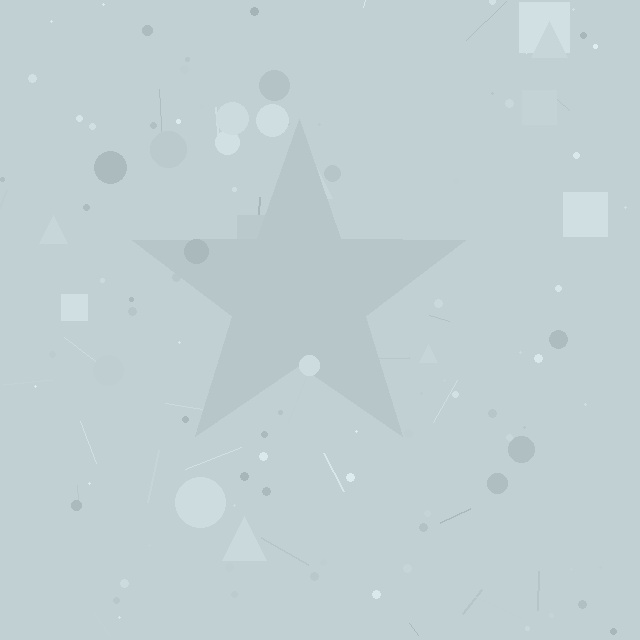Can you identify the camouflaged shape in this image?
The camouflaged shape is a star.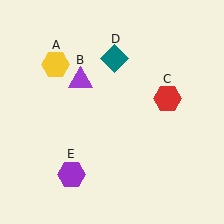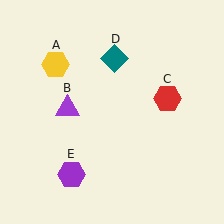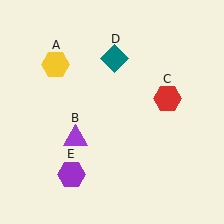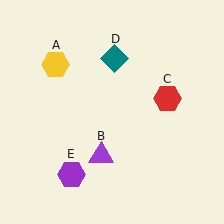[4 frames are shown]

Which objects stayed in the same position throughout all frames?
Yellow hexagon (object A) and red hexagon (object C) and teal diamond (object D) and purple hexagon (object E) remained stationary.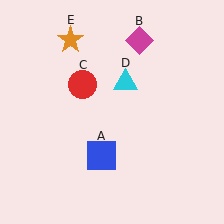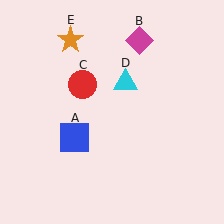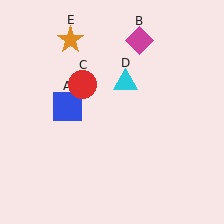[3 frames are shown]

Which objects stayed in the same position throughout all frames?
Magenta diamond (object B) and red circle (object C) and cyan triangle (object D) and orange star (object E) remained stationary.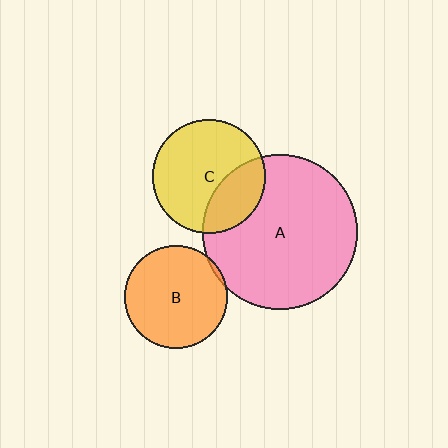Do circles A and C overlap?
Yes.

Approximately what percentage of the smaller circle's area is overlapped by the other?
Approximately 30%.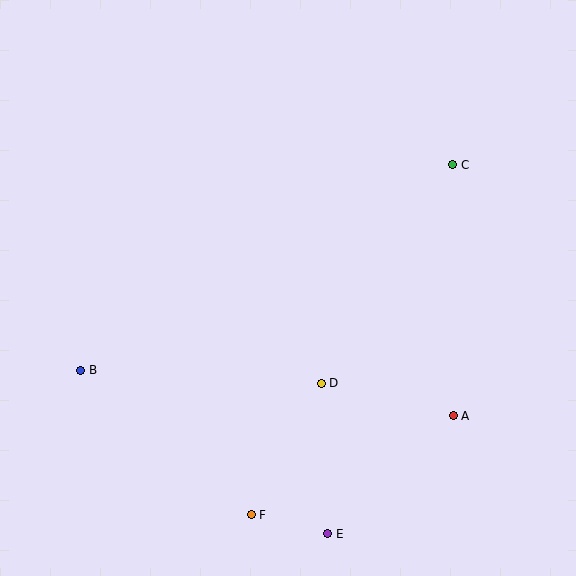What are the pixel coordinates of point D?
Point D is at (321, 383).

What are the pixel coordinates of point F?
Point F is at (251, 515).